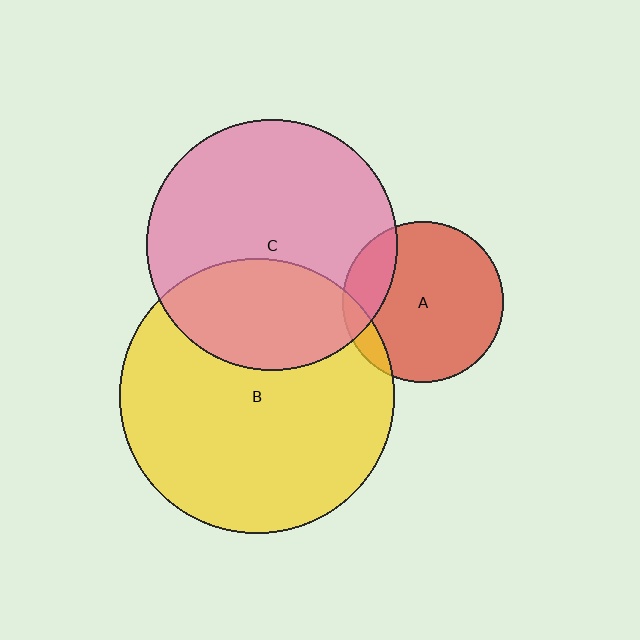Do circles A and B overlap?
Yes.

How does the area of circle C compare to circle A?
Approximately 2.4 times.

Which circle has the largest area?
Circle B (yellow).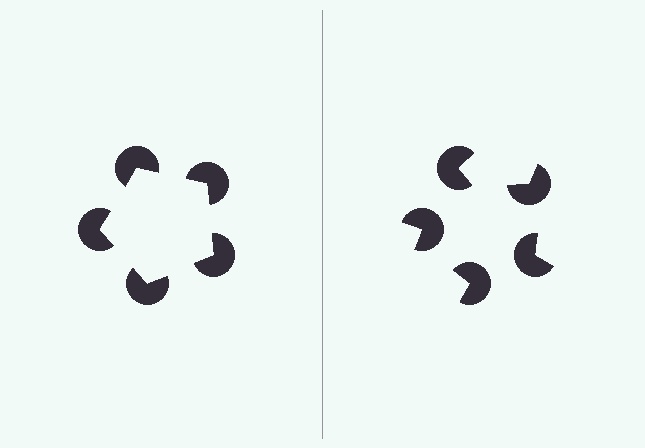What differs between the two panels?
The pac-man discs are positioned identically on both sides; only the wedge orientations differ. On the left they align to a pentagon; on the right they are misaligned.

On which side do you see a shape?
An illusory pentagon appears on the left side. On the right side the wedge cuts are rotated, so no coherent shape forms.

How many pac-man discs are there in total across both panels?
10 — 5 on each side.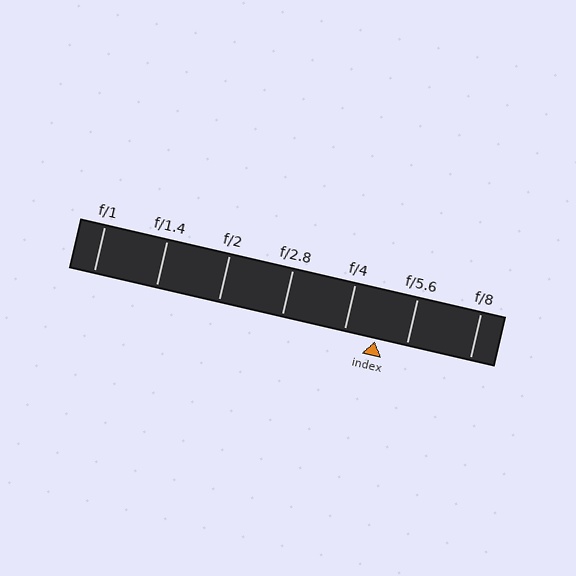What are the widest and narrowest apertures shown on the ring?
The widest aperture shown is f/1 and the narrowest is f/8.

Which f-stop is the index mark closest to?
The index mark is closest to f/5.6.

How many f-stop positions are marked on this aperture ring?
There are 7 f-stop positions marked.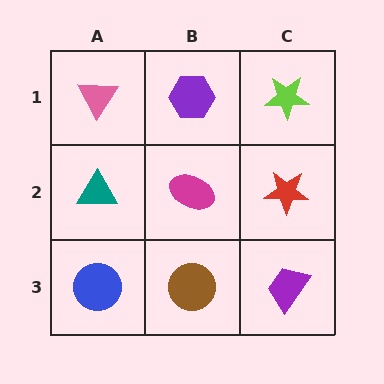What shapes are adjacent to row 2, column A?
A pink triangle (row 1, column A), a blue circle (row 3, column A), a magenta ellipse (row 2, column B).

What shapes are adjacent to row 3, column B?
A magenta ellipse (row 2, column B), a blue circle (row 3, column A), a purple trapezoid (row 3, column C).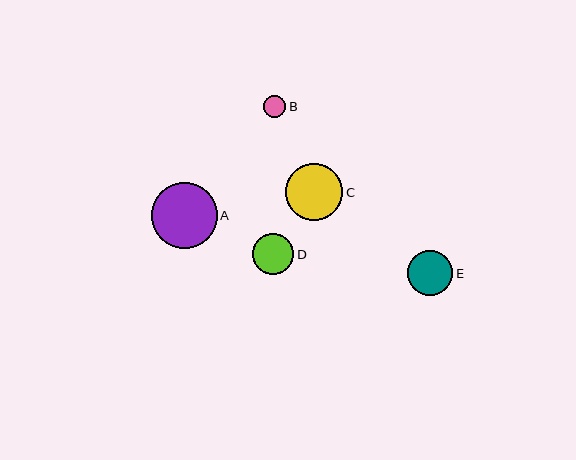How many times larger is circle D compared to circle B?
Circle D is approximately 1.9 times the size of circle B.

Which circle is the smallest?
Circle B is the smallest with a size of approximately 22 pixels.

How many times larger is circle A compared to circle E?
Circle A is approximately 1.5 times the size of circle E.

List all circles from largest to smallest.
From largest to smallest: A, C, E, D, B.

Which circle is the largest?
Circle A is the largest with a size of approximately 66 pixels.